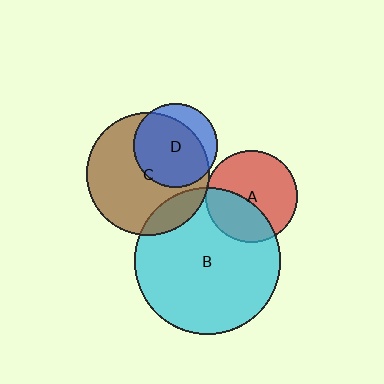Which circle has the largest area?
Circle B (cyan).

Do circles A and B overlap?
Yes.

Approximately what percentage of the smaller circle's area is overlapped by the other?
Approximately 35%.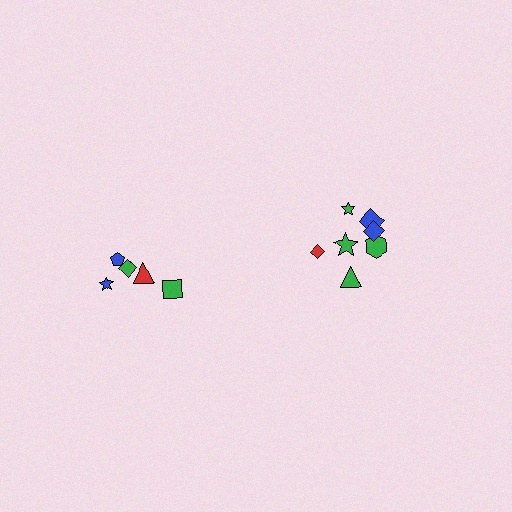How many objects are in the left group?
There are 5 objects.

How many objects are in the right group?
There are 7 objects.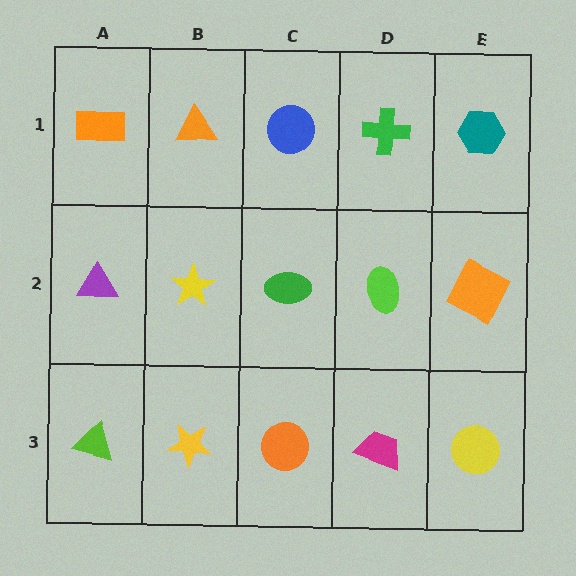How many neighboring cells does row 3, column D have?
3.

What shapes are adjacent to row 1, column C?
A green ellipse (row 2, column C), an orange triangle (row 1, column B), a green cross (row 1, column D).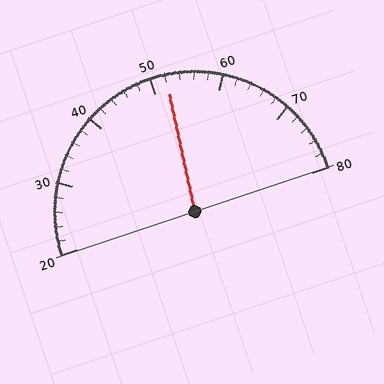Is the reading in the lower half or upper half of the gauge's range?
The reading is in the upper half of the range (20 to 80).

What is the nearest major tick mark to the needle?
The nearest major tick mark is 50.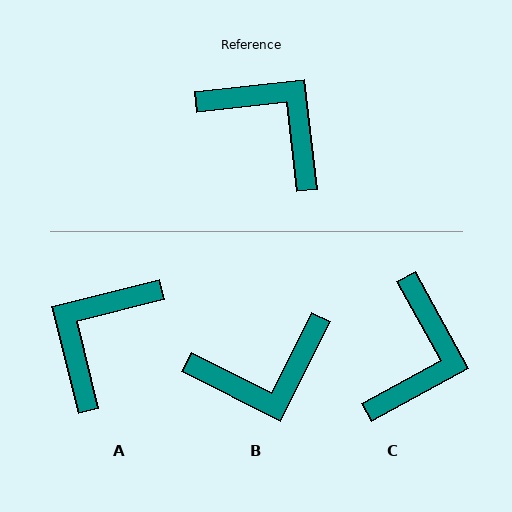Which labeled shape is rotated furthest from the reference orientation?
B, about 123 degrees away.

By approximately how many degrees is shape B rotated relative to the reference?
Approximately 123 degrees clockwise.